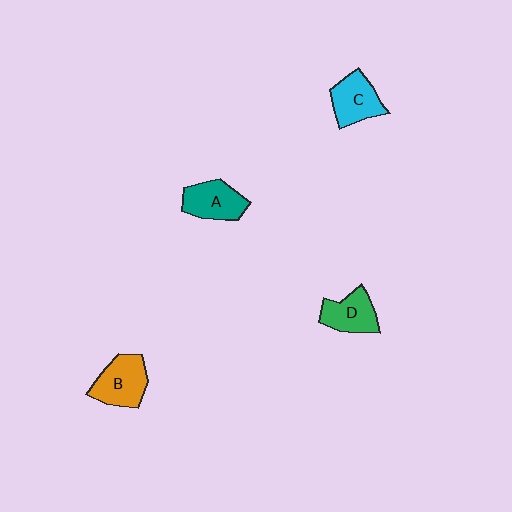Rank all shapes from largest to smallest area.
From largest to smallest: B (orange), A (teal), C (cyan), D (green).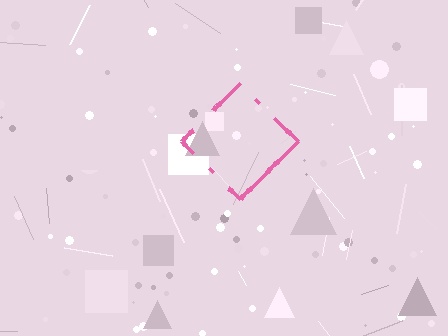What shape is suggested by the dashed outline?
The dashed outline suggests a diamond.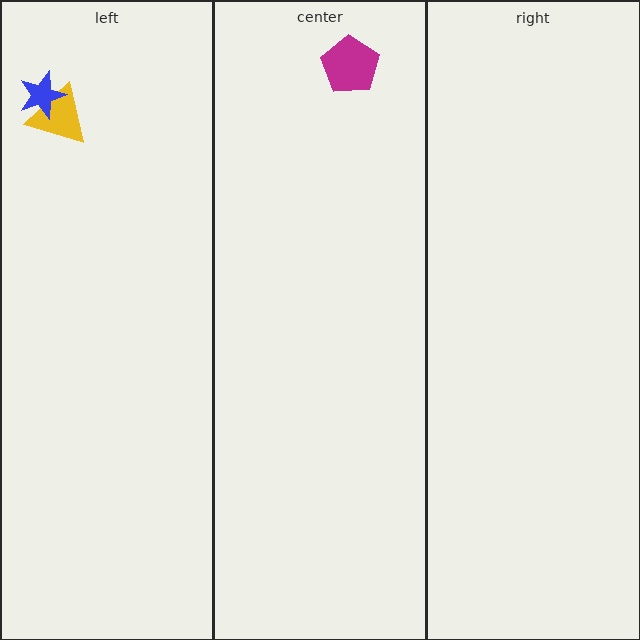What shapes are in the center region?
The magenta pentagon.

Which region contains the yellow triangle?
The left region.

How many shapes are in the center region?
1.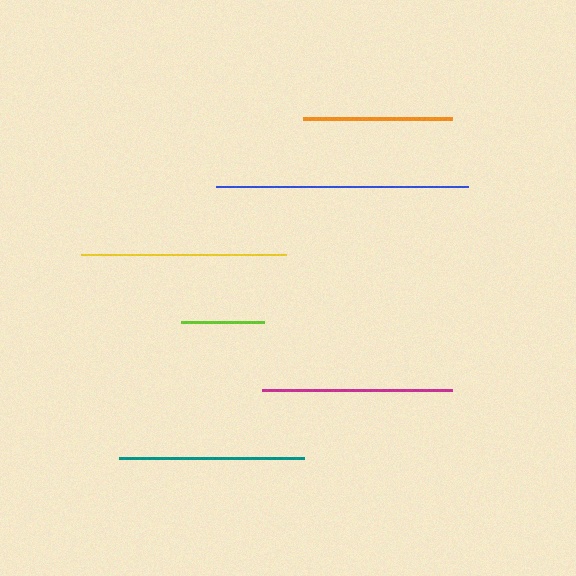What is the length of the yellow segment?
The yellow segment is approximately 205 pixels long.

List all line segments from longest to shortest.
From longest to shortest: blue, yellow, magenta, teal, orange, lime.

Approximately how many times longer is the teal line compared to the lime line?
The teal line is approximately 2.2 times the length of the lime line.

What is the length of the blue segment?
The blue segment is approximately 251 pixels long.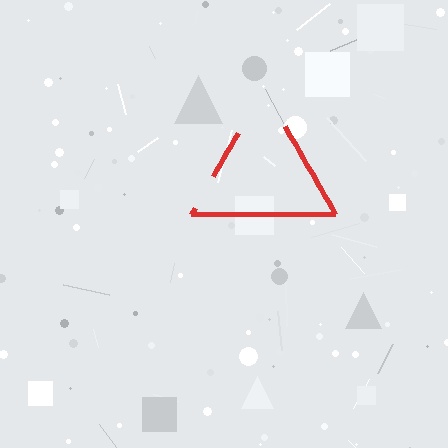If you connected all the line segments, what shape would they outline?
They would outline a triangle.